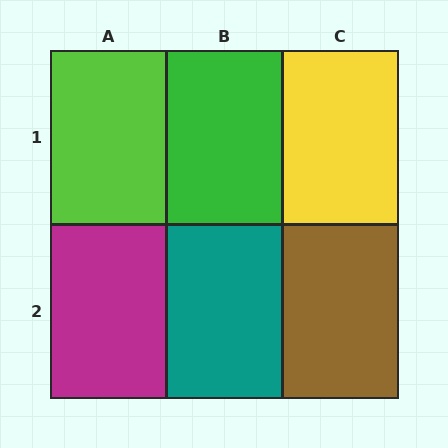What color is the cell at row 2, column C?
Brown.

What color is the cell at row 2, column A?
Magenta.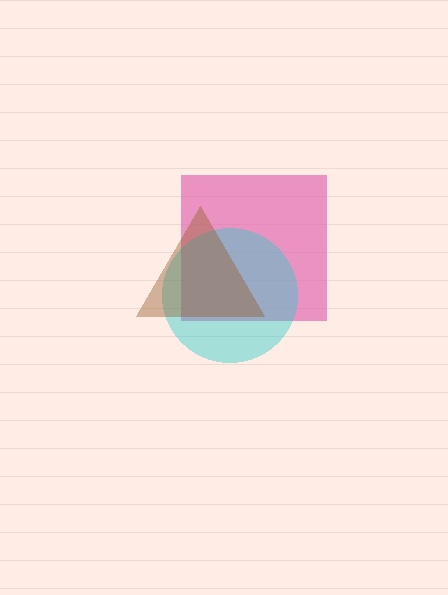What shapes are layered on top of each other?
The layered shapes are: a pink square, a cyan circle, a brown triangle.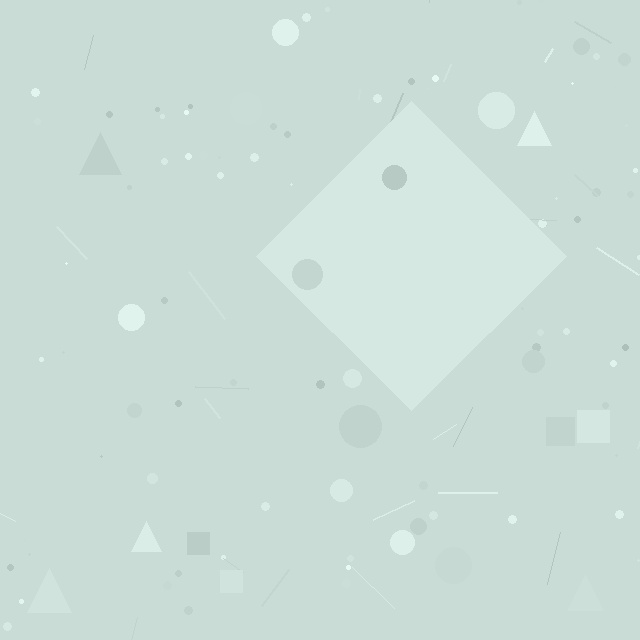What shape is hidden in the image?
A diamond is hidden in the image.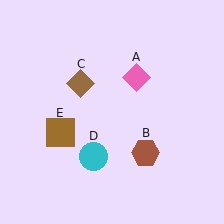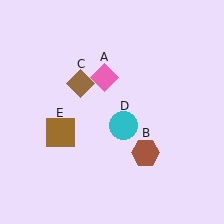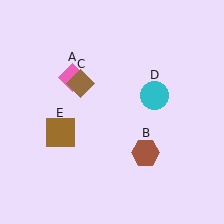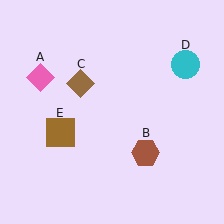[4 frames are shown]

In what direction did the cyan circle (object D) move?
The cyan circle (object D) moved up and to the right.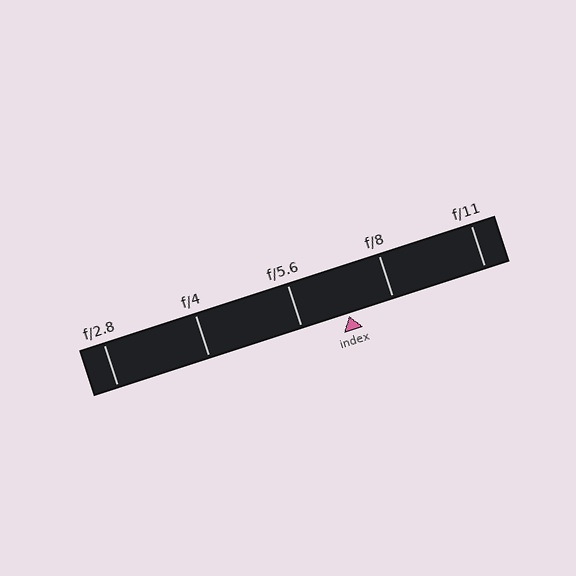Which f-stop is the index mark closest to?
The index mark is closest to f/8.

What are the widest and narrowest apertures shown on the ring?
The widest aperture shown is f/2.8 and the narrowest is f/11.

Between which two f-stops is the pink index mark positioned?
The index mark is between f/5.6 and f/8.